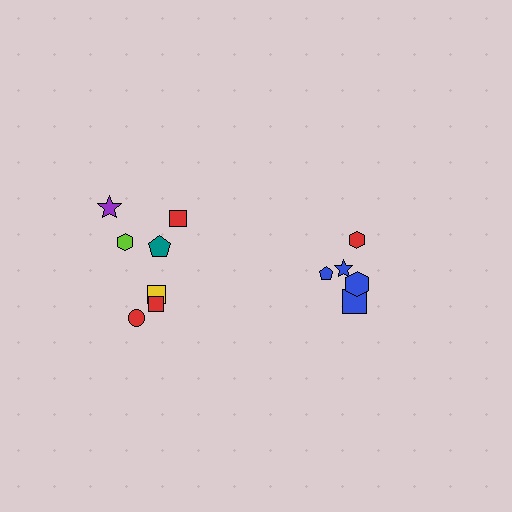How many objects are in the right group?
There are 5 objects.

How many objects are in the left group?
There are 7 objects.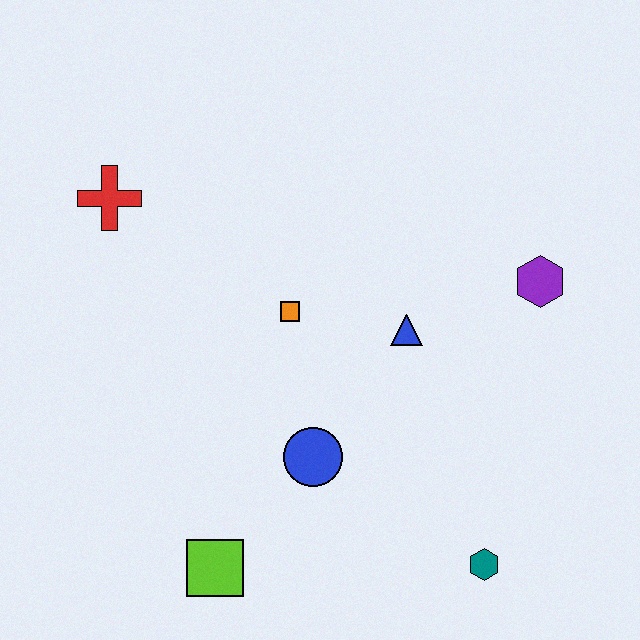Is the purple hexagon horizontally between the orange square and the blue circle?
No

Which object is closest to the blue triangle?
The orange square is closest to the blue triangle.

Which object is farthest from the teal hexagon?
The red cross is farthest from the teal hexagon.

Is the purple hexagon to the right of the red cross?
Yes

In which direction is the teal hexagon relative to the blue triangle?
The teal hexagon is below the blue triangle.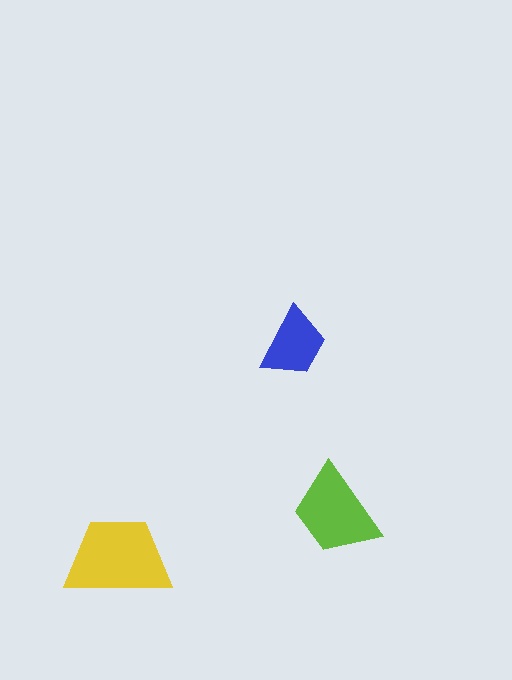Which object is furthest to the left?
The yellow trapezoid is leftmost.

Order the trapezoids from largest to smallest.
the yellow one, the lime one, the blue one.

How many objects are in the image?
There are 3 objects in the image.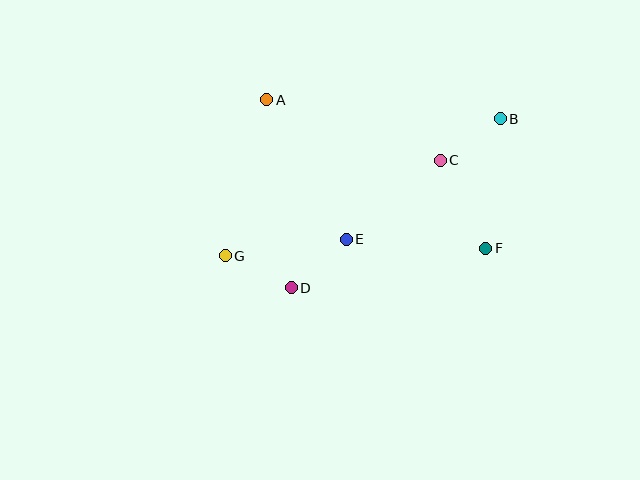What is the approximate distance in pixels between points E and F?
The distance between E and F is approximately 140 pixels.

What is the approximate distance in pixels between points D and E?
The distance between D and E is approximately 73 pixels.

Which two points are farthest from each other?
Points B and G are farthest from each other.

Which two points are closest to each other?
Points B and C are closest to each other.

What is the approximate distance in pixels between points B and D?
The distance between B and D is approximately 269 pixels.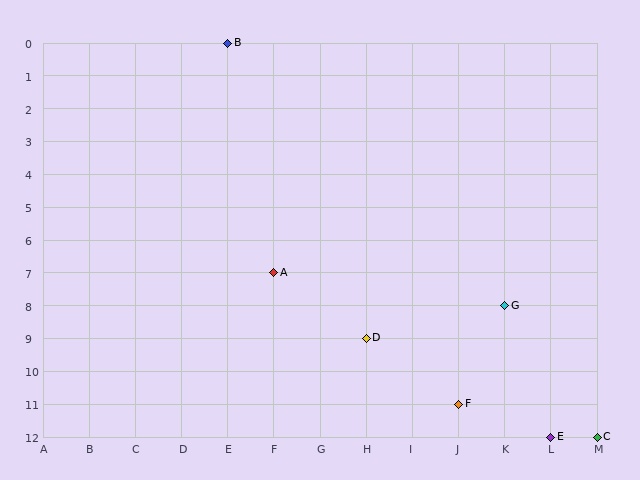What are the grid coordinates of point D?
Point D is at grid coordinates (H, 9).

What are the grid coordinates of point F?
Point F is at grid coordinates (J, 11).